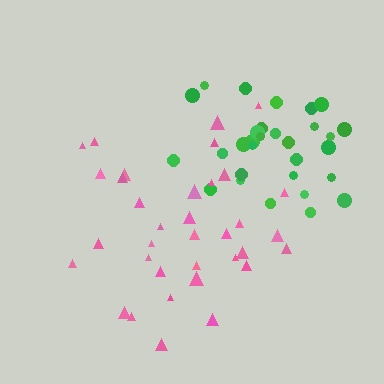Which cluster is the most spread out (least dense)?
Pink.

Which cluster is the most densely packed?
Green.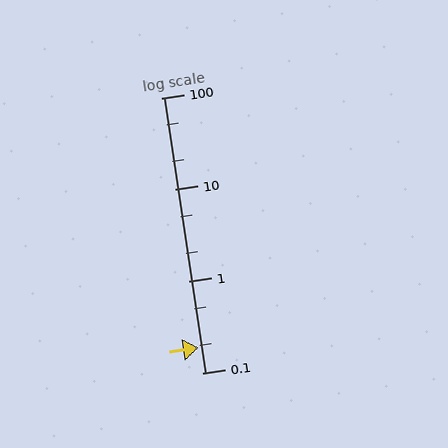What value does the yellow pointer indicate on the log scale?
The pointer indicates approximately 0.19.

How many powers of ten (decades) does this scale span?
The scale spans 3 decades, from 0.1 to 100.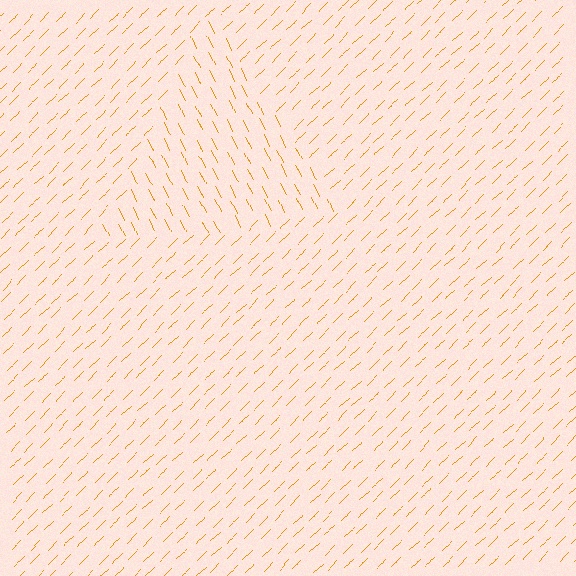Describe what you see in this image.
The image is filled with small orange line segments. A triangle region in the image has lines oriented differently from the surrounding lines, creating a visible texture boundary.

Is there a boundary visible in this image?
Yes, there is a texture boundary formed by a change in line orientation.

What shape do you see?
I see a triangle.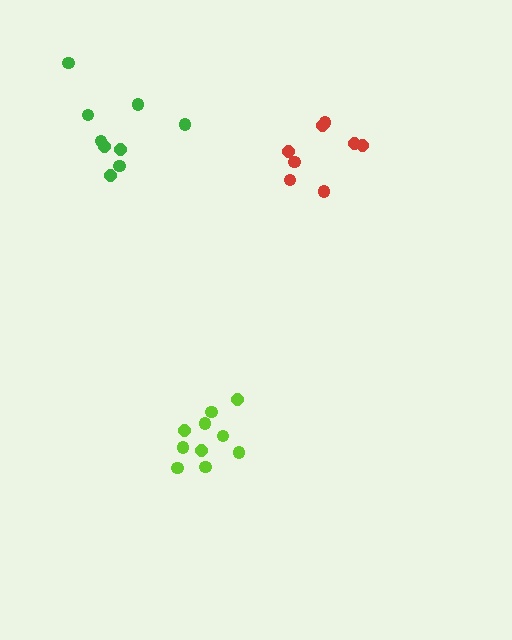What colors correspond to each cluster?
The clusters are colored: lime, red, green.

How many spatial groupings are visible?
There are 3 spatial groupings.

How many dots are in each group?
Group 1: 10 dots, Group 2: 8 dots, Group 3: 9 dots (27 total).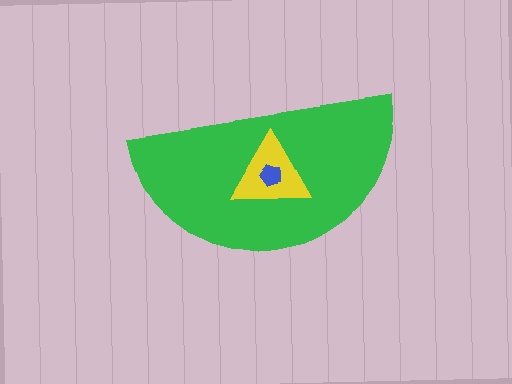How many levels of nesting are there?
3.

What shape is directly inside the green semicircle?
The yellow triangle.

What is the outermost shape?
The green semicircle.